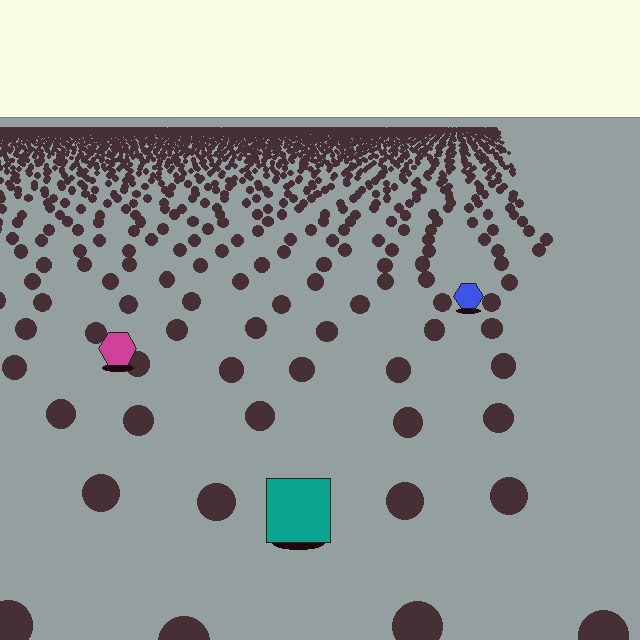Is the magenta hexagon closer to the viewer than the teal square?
No. The teal square is closer — you can tell from the texture gradient: the ground texture is coarser near it.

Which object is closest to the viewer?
The teal square is closest. The texture marks near it are larger and more spread out.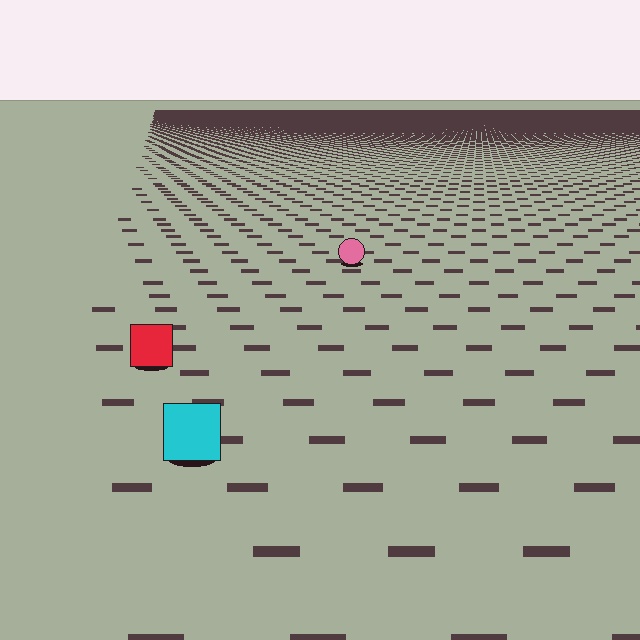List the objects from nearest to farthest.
From nearest to farthest: the cyan square, the red square, the pink circle.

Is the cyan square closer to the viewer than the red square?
Yes. The cyan square is closer — you can tell from the texture gradient: the ground texture is coarser near it.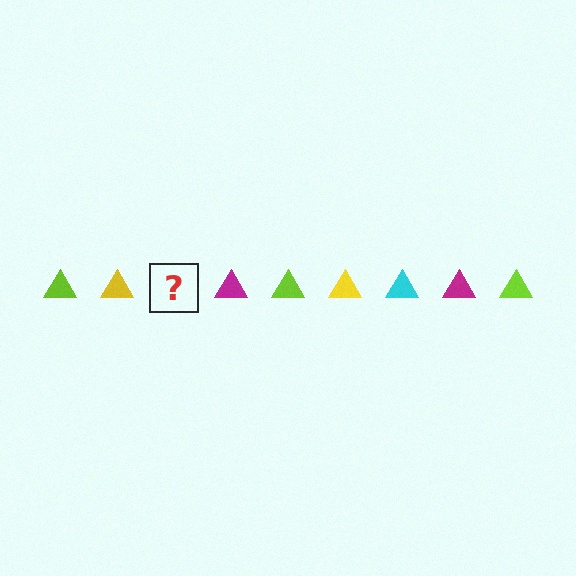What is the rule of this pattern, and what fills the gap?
The rule is that the pattern cycles through lime, yellow, cyan, magenta triangles. The gap should be filled with a cyan triangle.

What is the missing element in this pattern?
The missing element is a cyan triangle.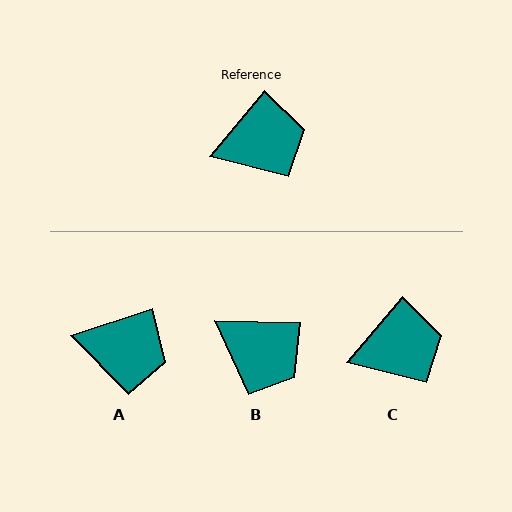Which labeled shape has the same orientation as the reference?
C.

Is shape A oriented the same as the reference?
No, it is off by about 31 degrees.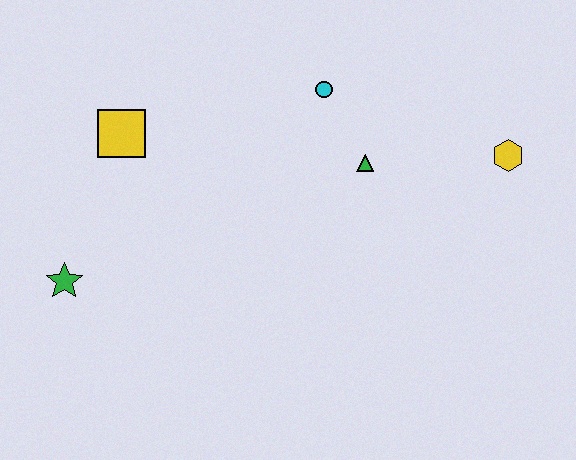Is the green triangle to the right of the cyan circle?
Yes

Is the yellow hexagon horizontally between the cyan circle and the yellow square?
No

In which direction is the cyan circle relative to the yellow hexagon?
The cyan circle is to the left of the yellow hexagon.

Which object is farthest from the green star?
The yellow hexagon is farthest from the green star.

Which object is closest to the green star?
The yellow square is closest to the green star.